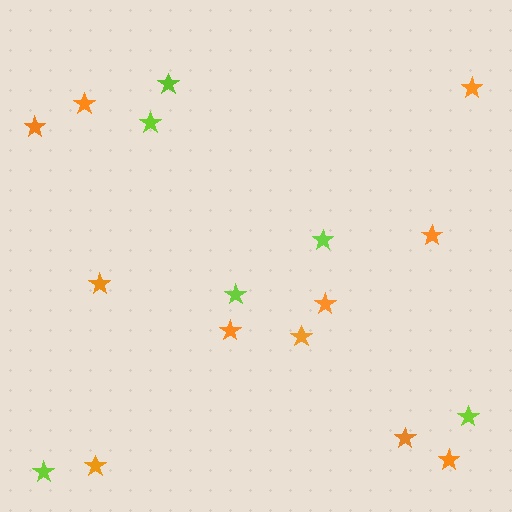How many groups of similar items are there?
There are 2 groups: one group of lime stars (6) and one group of orange stars (11).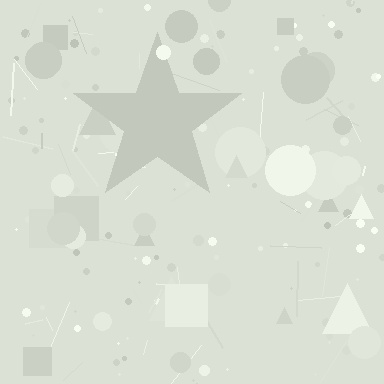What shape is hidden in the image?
A star is hidden in the image.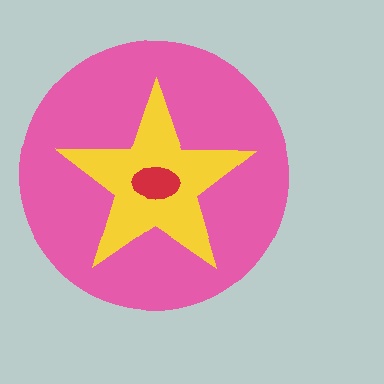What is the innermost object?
The red ellipse.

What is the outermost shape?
The pink circle.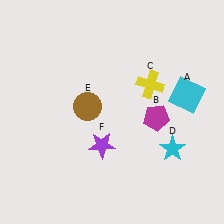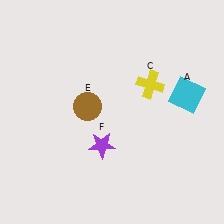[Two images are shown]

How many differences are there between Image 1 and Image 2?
There are 2 differences between the two images.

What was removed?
The cyan star (D), the magenta pentagon (B) were removed in Image 2.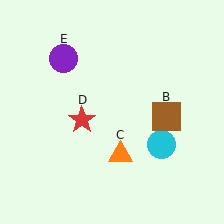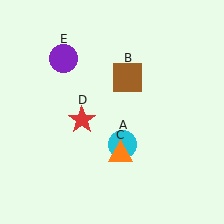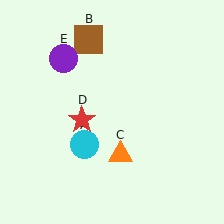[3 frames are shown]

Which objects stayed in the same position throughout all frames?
Orange triangle (object C) and red star (object D) and purple circle (object E) remained stationary.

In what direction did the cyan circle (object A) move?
The cyan circle (object A) moved left.